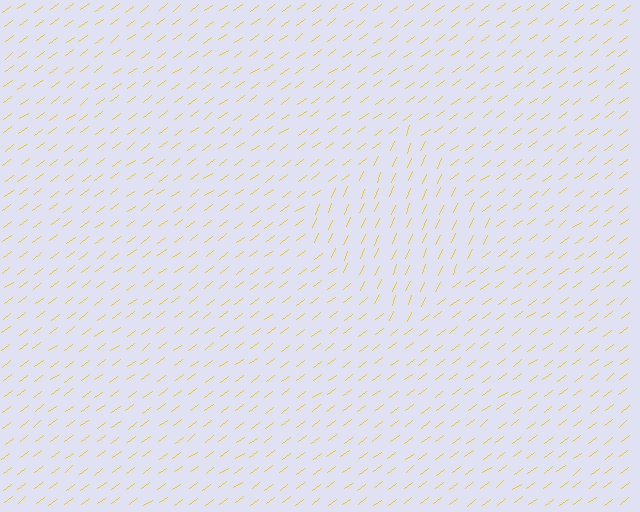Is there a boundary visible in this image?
Yes, there is a texture boundary formed by a change in line orientation.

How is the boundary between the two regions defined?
The boundary is defined purely by a change in line orientation (approximately 30 degrees difference). All lines are the same color and thickness.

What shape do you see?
I see a diamond.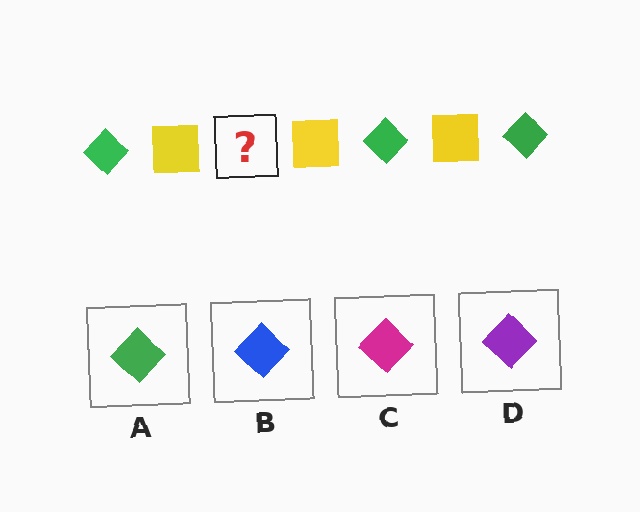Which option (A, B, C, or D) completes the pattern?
A.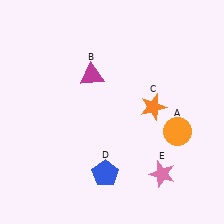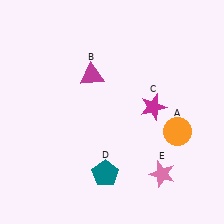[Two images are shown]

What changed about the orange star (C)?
In Image 1, C is orange. In Image 2, it changed to magenta.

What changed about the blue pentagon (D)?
In Image 1, D is blue. In Image 2, it changed to teal.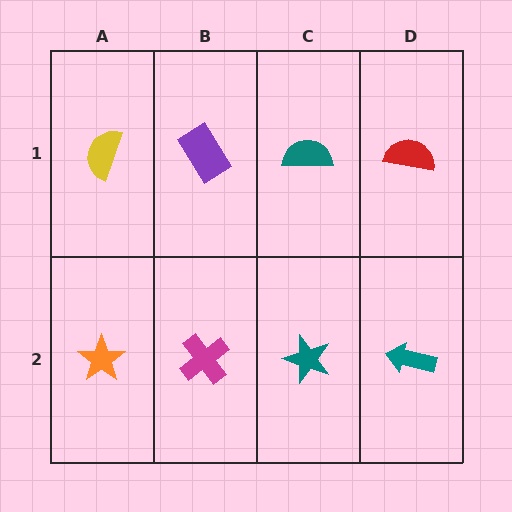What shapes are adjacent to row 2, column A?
A yellow semicircle (row 1, column A), a magenta cross (row 2, column B).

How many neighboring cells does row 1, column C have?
3.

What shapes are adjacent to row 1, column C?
A teal star (row 2, column C), a purple rectangle (row 1, column B), a red semicircle (row 1, column D).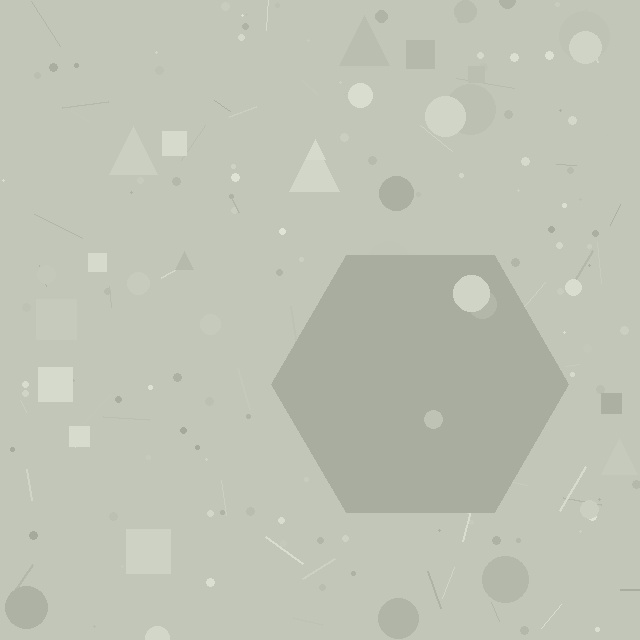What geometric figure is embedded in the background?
A hexagon is embedded in the background.